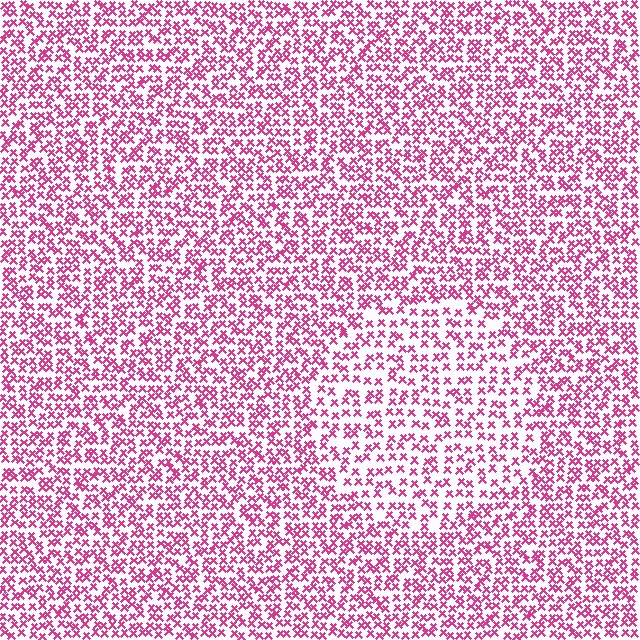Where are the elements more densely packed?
The elements are more densely packed outside the circle boundary.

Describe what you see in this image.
The image contains small magenta elements arranged at two different densities. A circle-shaped region is visible where the elements are less densely packed than the surrounding area.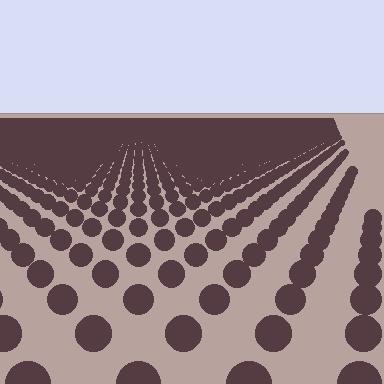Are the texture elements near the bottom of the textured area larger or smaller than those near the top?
Larger. Near the bottom, elements are closer to the viewer and appear at a bigger on-screen size.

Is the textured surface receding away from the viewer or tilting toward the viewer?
The surface is receding away from the viewer. Texture elements get smaller and denser toward the top.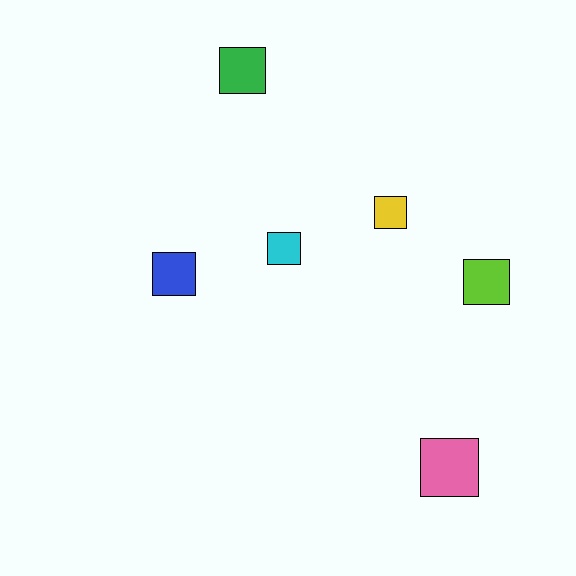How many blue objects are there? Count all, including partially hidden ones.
There is 1 blue object.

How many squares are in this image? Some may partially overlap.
There are 6 squares.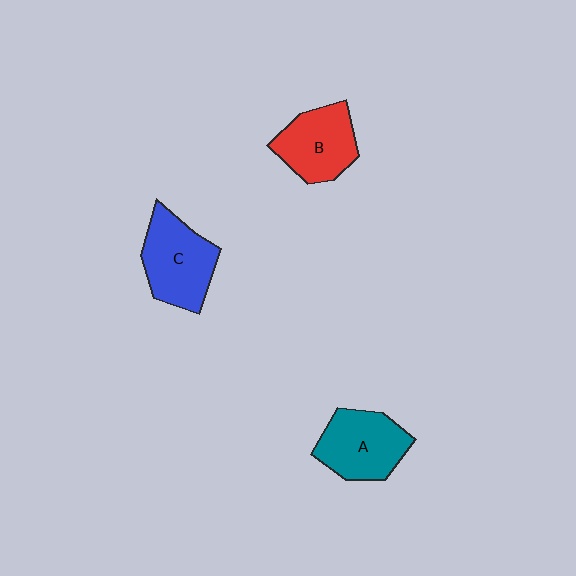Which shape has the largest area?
Shape C (blue).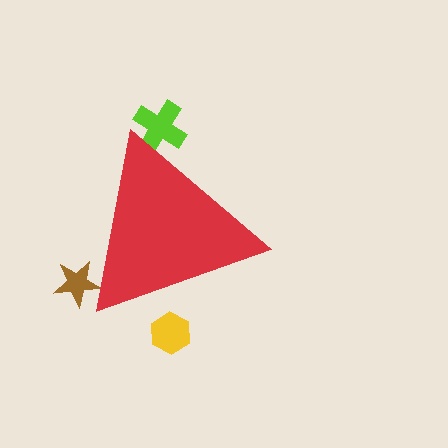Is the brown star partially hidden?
Yes, the brown star is partially hidden behind the red triangle.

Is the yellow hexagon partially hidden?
Yes, the yellow hexagon is partially hidden behind the red triangle.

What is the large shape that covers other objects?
A red triangle.